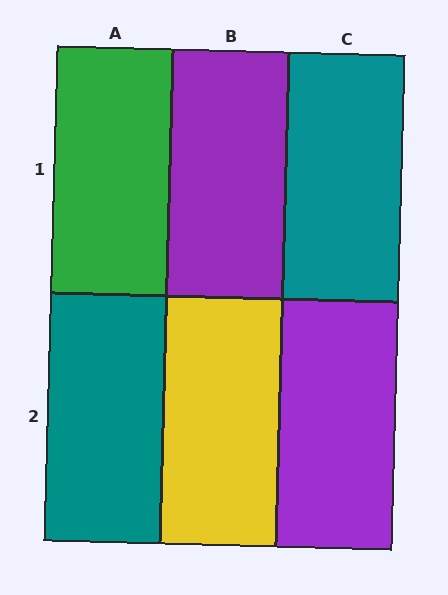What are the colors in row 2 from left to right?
Teal, yellow, purple.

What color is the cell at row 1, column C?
Teal.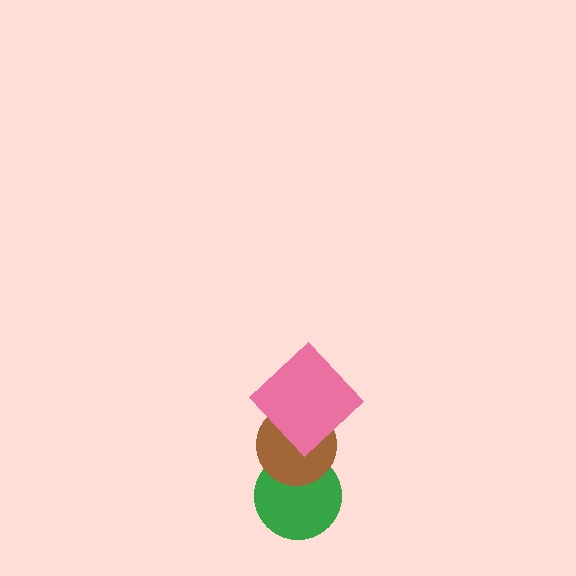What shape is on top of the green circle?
The brown circle is on top of the green circle.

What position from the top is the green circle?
The green circle is 3rd from the top.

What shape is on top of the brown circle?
The pink diamond is on top of the brown circle.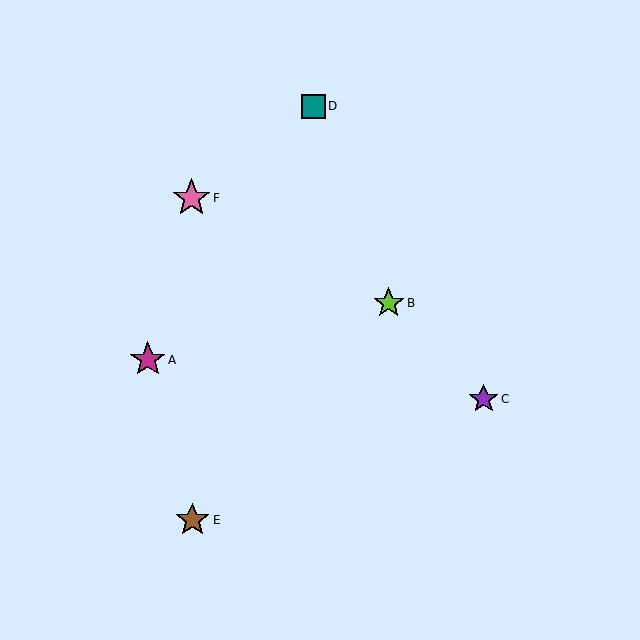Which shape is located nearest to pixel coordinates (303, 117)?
The teal square (labeled D) at (313, 106) is nearest to that location.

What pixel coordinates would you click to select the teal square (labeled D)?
Click at (313, 106) to select the teal square D.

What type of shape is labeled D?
Shape D is a teal square.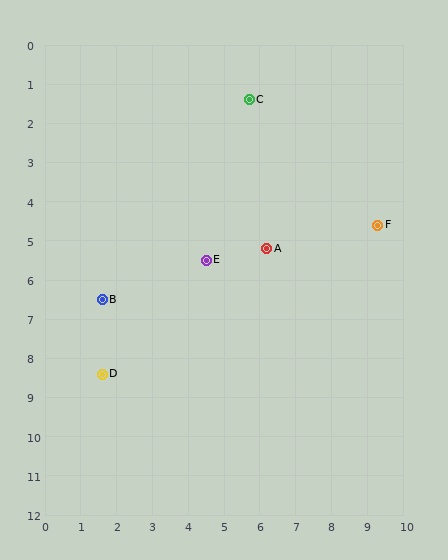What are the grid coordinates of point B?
Point B is at approximately (1.6, 6.5).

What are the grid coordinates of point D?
Point D is at approximately (1.6, 8.4).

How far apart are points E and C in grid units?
Points E and C are about 4.3 grid units apart.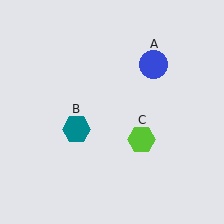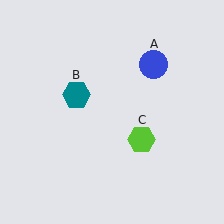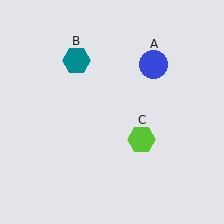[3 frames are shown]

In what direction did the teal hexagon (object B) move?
The teal hexagon (object B) moved up.